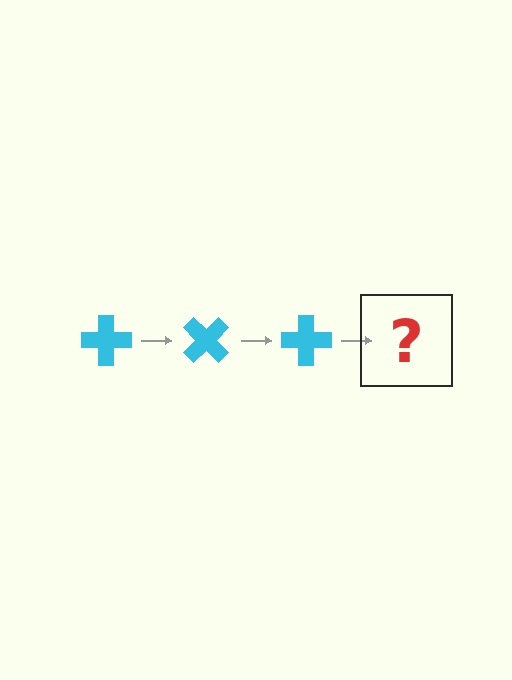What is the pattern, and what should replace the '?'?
The pattern is that the cross rotates 45 degrees each step. The '?' should be a cyan cross rotated 135 degrees.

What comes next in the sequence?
The next element should be a cyan cross rotated 135 degrees.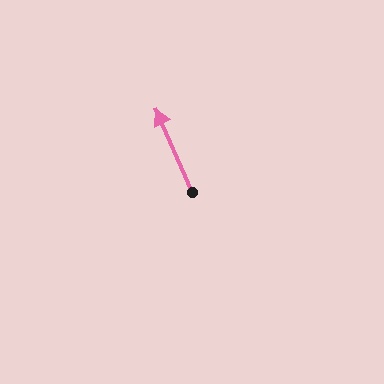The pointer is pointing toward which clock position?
Roughly 11 o'clock.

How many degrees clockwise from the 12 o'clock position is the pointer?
Approximately 337 degrees.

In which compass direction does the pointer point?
Northwest.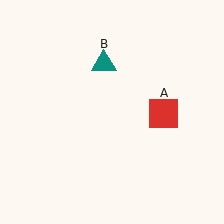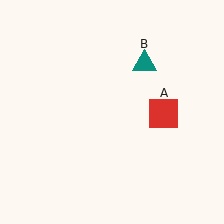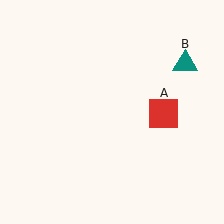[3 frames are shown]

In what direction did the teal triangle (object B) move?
The teal triangle (object B) moved right.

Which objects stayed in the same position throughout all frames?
Red square (object A) remained stationary.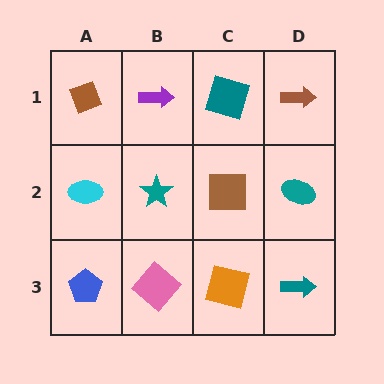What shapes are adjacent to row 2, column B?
A purple arrow (row 1, column B), a pink diamond (row 3, column B), a cyan ellipse (row 2, column A), a brown square (row 2, column C).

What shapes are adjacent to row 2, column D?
A brown arrow (row 1, column D), a teal arrow (row 3, column D), a brown square (row 2, column C).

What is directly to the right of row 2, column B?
A brown square.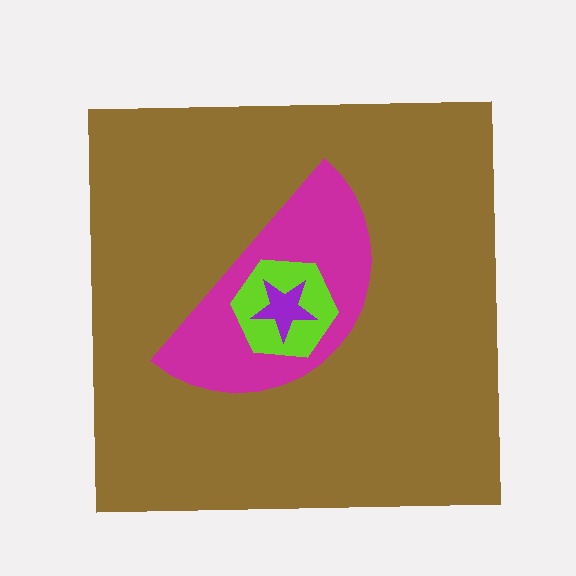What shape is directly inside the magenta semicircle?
The lime hexagon.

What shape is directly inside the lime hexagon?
The purple star.